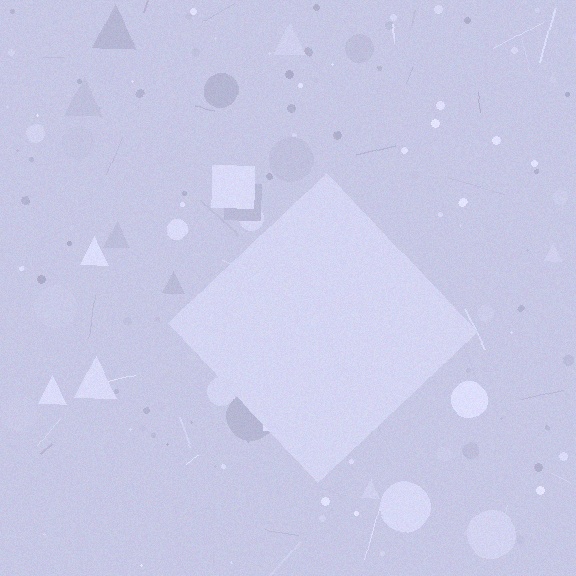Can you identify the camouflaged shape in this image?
The camouflaged shape is a diamond.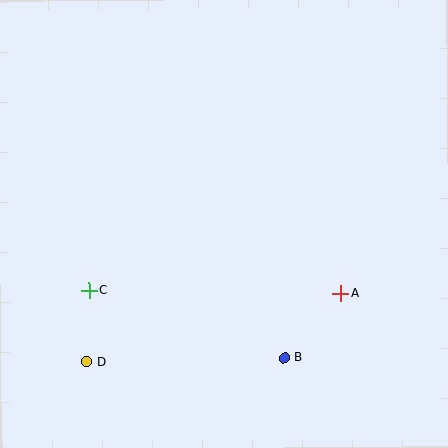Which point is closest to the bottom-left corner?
Point D is closest to the bottom-left corner.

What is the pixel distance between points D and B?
The distance between D and B is 198 pixels.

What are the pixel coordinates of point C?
Point C is at (89, 290).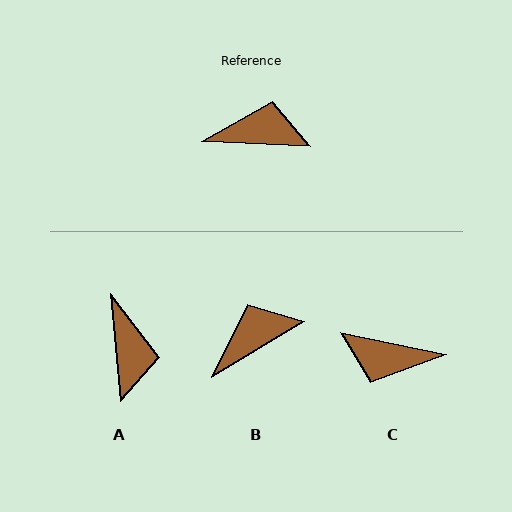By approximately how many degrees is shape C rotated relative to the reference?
Approximately 170 degrees counter-clockwise.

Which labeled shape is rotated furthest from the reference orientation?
C, about 170 degrees away.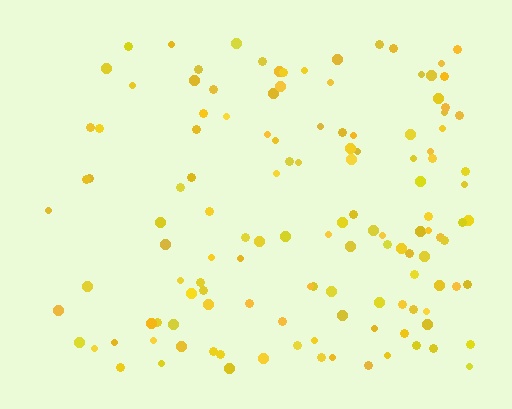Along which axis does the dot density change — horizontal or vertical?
Horizontal.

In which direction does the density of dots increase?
From left to right, with the right side densest.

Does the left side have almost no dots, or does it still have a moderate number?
Still a moderate number, just noticeably fewer than the right.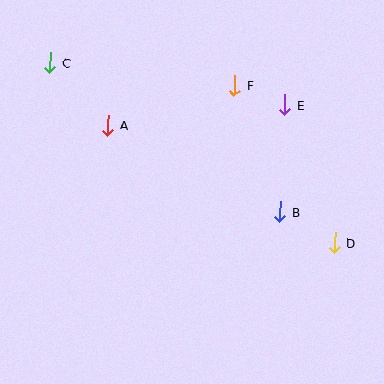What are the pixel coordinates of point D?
Point D is at (334, 243).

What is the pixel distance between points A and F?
The distance between A and F is 132 pixels.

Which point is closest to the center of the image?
Point B at (280, 212) is closest to the center.